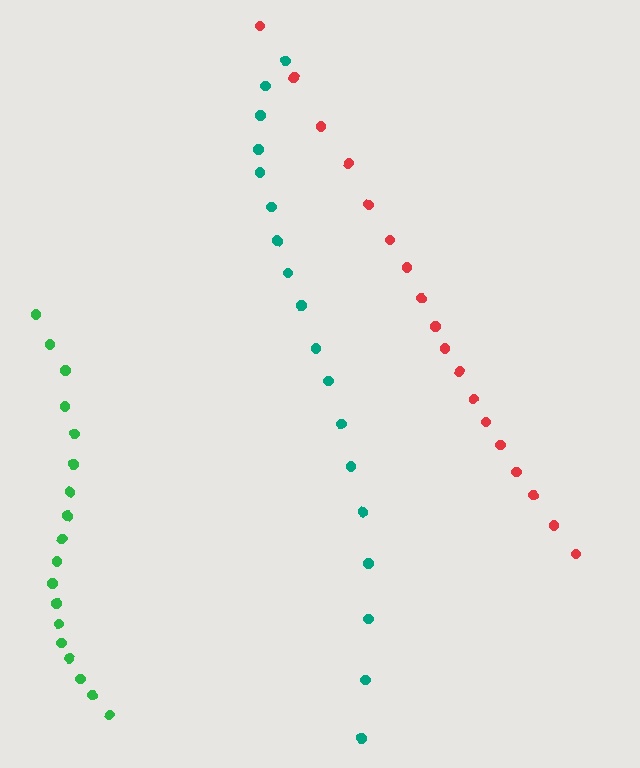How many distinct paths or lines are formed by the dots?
There are 3 distinct paths.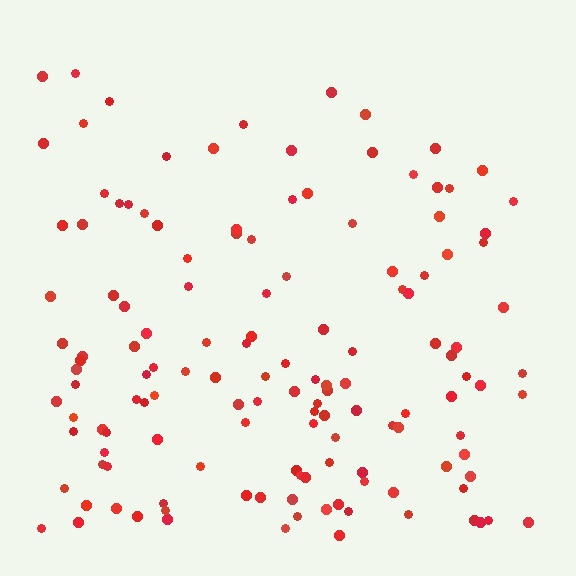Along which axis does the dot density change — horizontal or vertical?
Vertical.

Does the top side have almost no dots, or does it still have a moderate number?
Still a moderate number, just noticeably fewer than the bottom.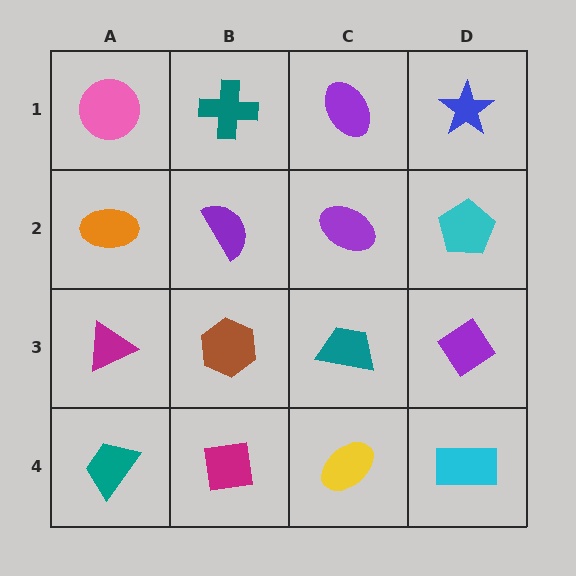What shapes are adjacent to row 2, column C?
A purple ellipse (row 1, column C), a teal trapezoid (row 3, column C), a purple semicircle (row 2, column B), a cyan pentagon (row 2, column D).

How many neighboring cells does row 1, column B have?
3.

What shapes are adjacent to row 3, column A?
An orange ellipse (row 2, column A), a teal trapezoid (row 4, column A), a brown hexagon (row 3, column B).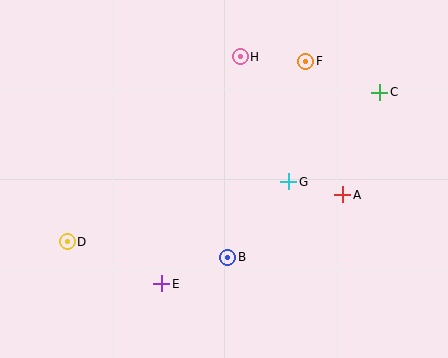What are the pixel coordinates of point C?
Point C is at (380, 92).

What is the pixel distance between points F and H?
The distance between F and H is 66 pixels.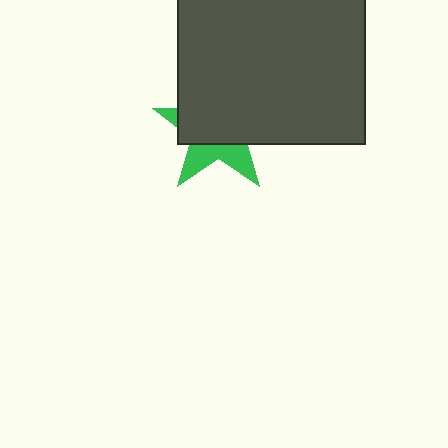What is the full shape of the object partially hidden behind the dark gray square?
The partially hidden object is a green star.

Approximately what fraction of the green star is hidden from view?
Roughly 66% of the green star is hidden behind the dark gray square.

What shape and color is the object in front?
The object in front is a dark gray square.